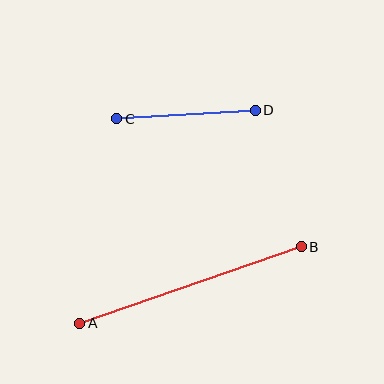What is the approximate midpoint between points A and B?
The midpoint is at approximately (190, 285) pixels.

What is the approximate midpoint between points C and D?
The midpoint is at approximately (186, 115) pixels.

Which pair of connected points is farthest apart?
Points A and B are farthest apart.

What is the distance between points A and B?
The distance is approximately 234 pixels.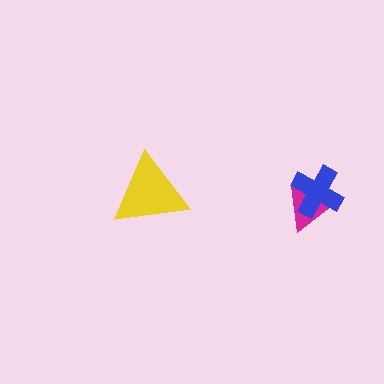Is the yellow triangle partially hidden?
No, no other shape covers it.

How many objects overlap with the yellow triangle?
0 objects overlap with the yellow triangle.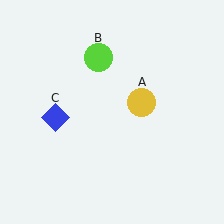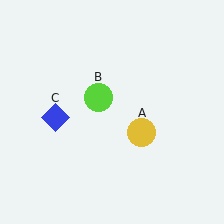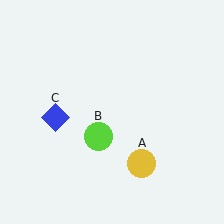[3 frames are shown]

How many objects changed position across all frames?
2 objects changed position: yellow circle (object A), lime circle (object B).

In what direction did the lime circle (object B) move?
The lime circle (object B) moved down.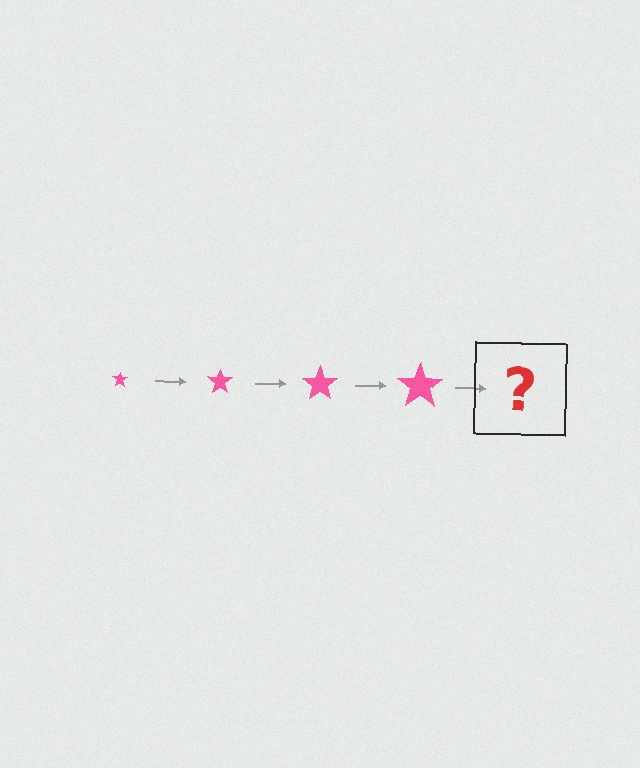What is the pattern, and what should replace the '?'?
The pattern is that the star gets progressively larger each step. The '?' should be a pink star, larger than the previous one.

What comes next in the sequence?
The next element should be a pink star, larger than the previous one.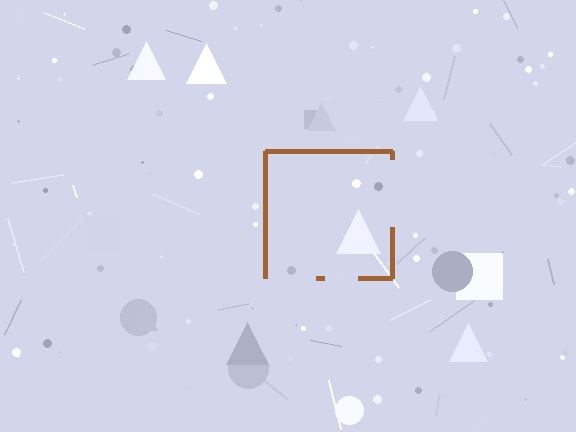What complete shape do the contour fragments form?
The contour fragments form a square.